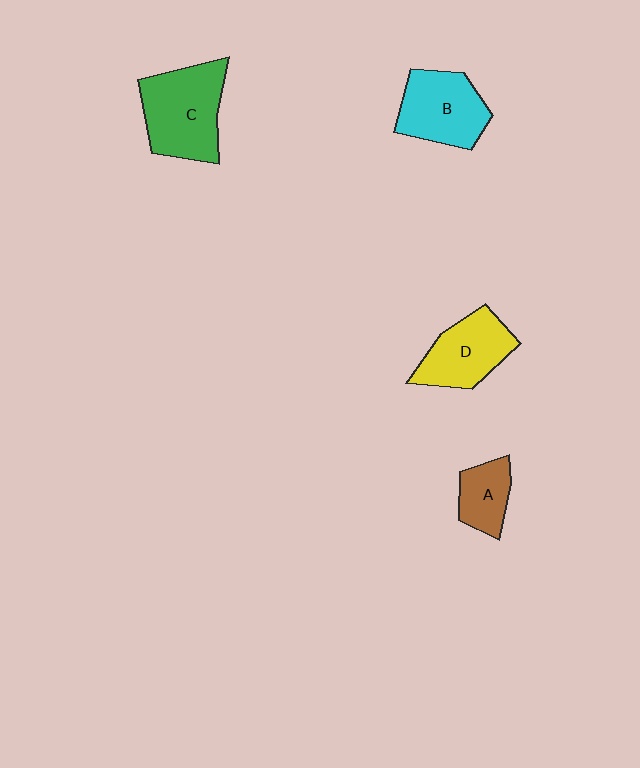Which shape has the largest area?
Shape C (green).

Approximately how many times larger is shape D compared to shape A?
Approximately 1.6 times.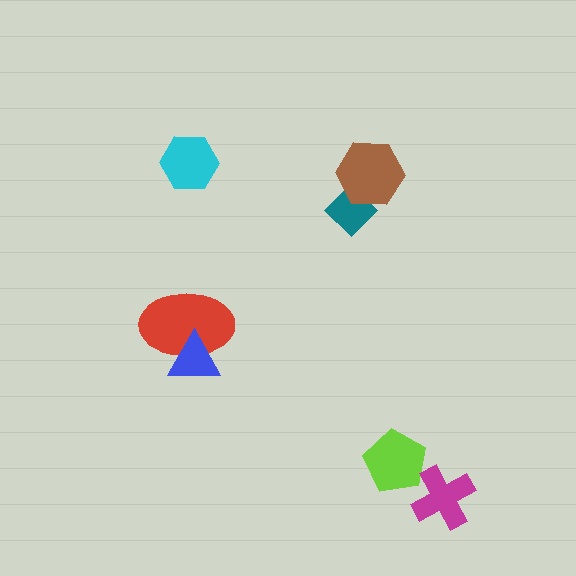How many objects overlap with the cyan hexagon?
0 objects overlap with the cyan hexagon.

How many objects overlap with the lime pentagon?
0 objects overlap with the lime pentagon.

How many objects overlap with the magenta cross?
0 objects overlap with the magenta cross.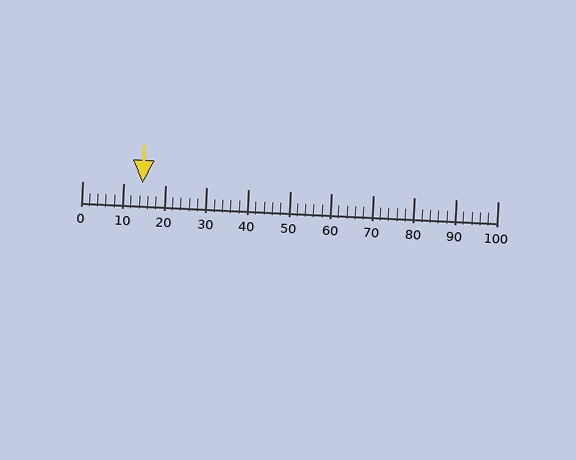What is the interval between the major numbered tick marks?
The major tick marks are spaced 10 units apart.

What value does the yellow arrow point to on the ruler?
The yellow arrow points to approximately 14.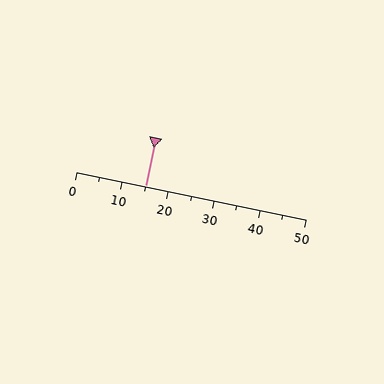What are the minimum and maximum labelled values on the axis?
The axis runs from 0 to 50.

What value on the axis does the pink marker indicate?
The marker indicates approximately 15.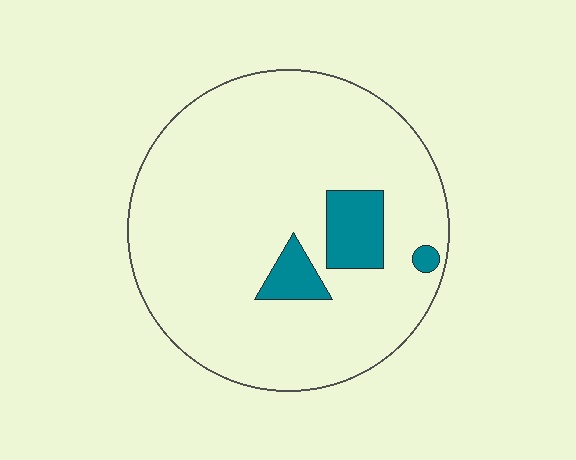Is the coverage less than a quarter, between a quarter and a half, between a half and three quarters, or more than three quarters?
Less than a quarter.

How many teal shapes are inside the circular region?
3.